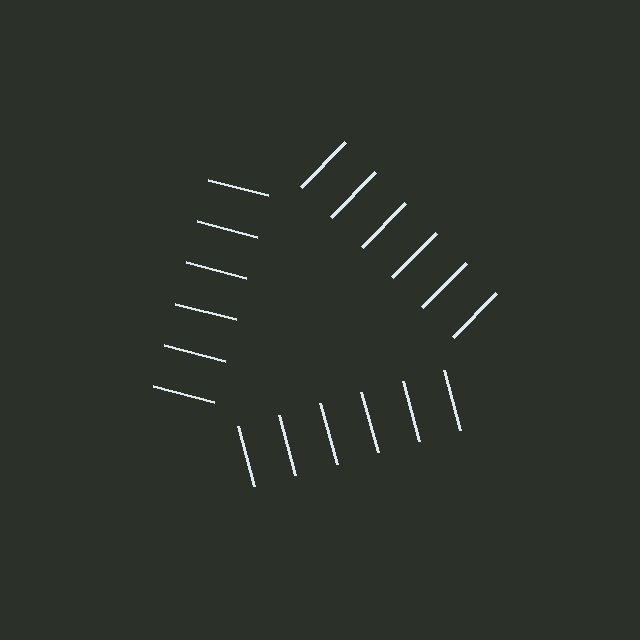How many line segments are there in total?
18 — 6 along each of the 3 edges.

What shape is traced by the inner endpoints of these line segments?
An illusory triangle — the line segments terminate on its edges but no continuous stroke is drawn.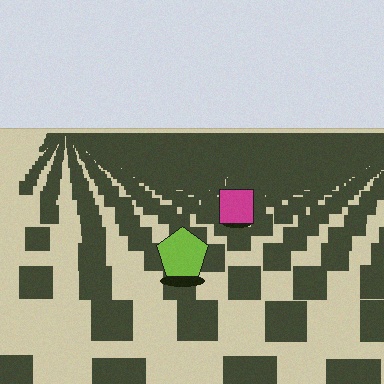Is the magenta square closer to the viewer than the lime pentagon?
No. The lime pentagon is closer — you can tell from the texture gradient: the ground texture is coarser near it.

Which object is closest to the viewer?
The lime pentagon is closest. The texture marks near it are larger and more spread out.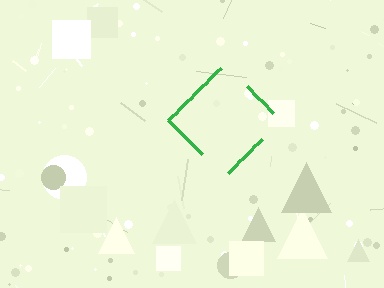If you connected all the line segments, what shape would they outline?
They would outline a diamond.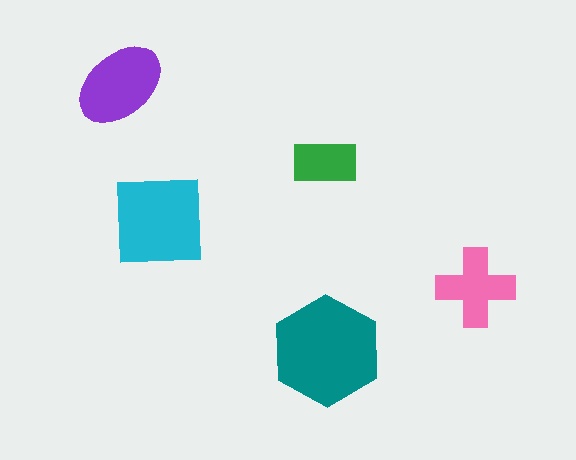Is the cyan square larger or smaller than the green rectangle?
Larger.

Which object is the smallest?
The green rectangle.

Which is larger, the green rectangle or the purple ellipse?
The purple ellipse.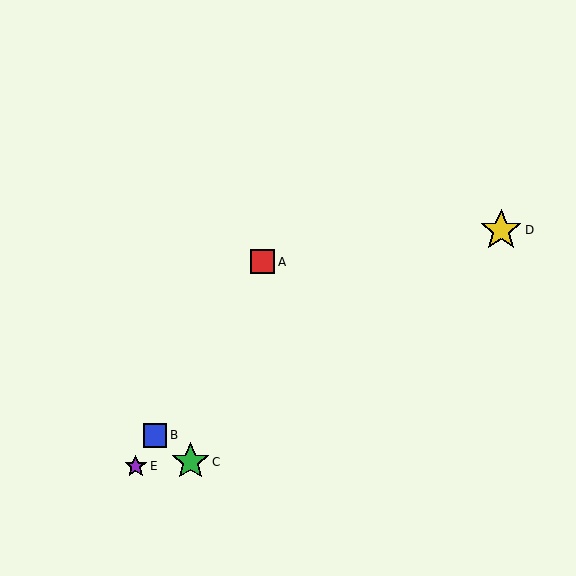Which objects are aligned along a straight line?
Objects A, B, E are aligned along a straight line.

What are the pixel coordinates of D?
Object D is at (501, 230).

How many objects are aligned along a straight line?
3 objects (A, B, E) are aligned along a straight line.